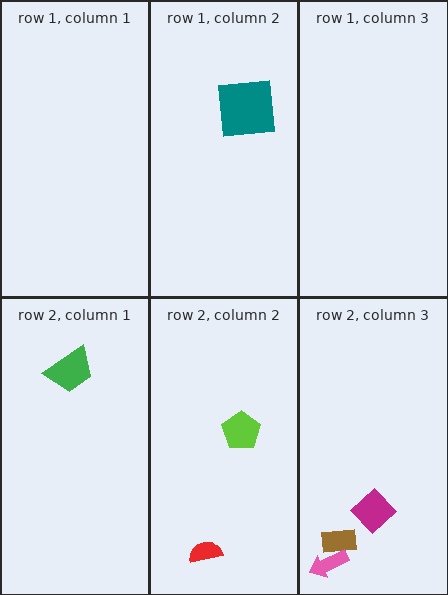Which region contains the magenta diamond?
The row 2, column 3 region.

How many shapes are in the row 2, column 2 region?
2.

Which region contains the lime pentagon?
The row 2, column 2 region.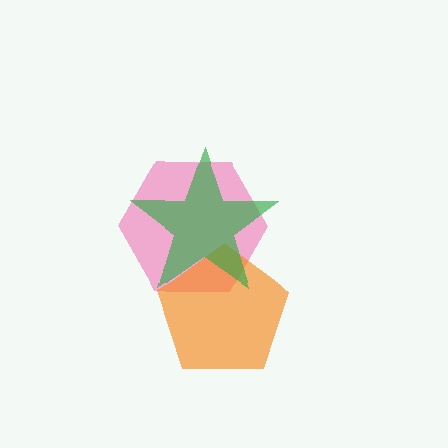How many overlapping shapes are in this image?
There are 3 overlapping shapes in the image.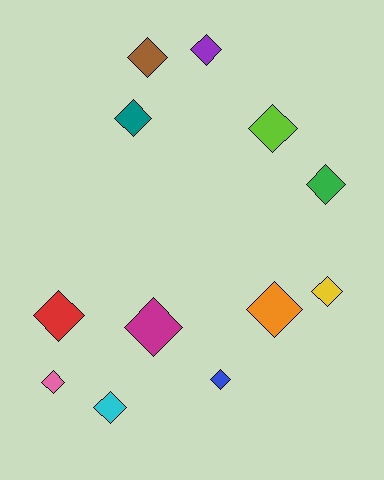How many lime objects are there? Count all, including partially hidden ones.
There is 1 lime object.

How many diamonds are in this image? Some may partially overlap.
There are 12 diamonds.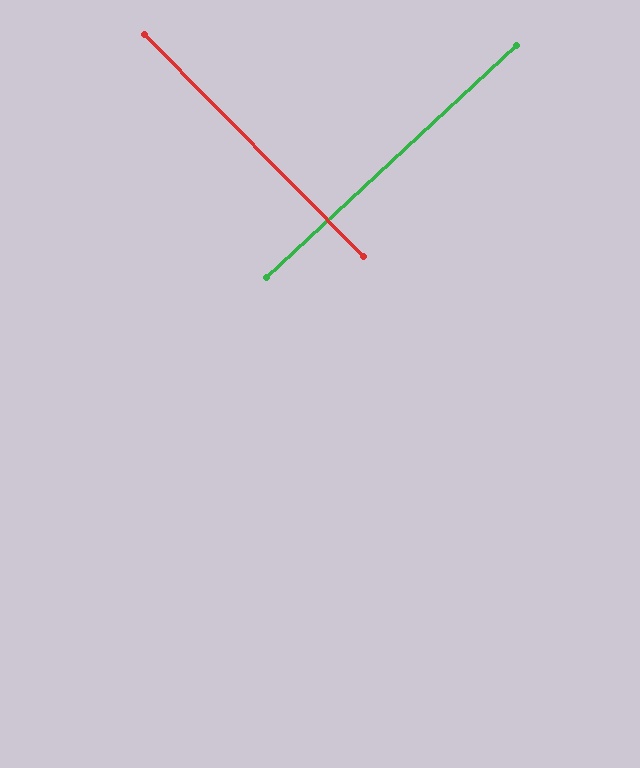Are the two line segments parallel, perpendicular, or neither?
Perpendicular — they meet at approximately 88°.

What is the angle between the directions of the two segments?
Approximately 88 degrees.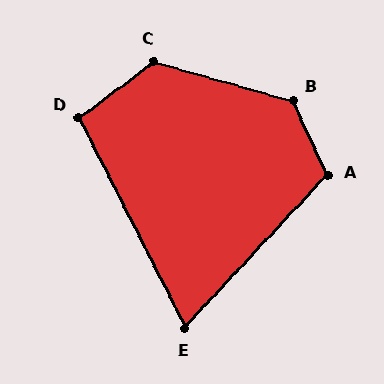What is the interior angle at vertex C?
Approximately 127 degrees (obtuse).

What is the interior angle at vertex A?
Approximately 113 degrees (obtuse).